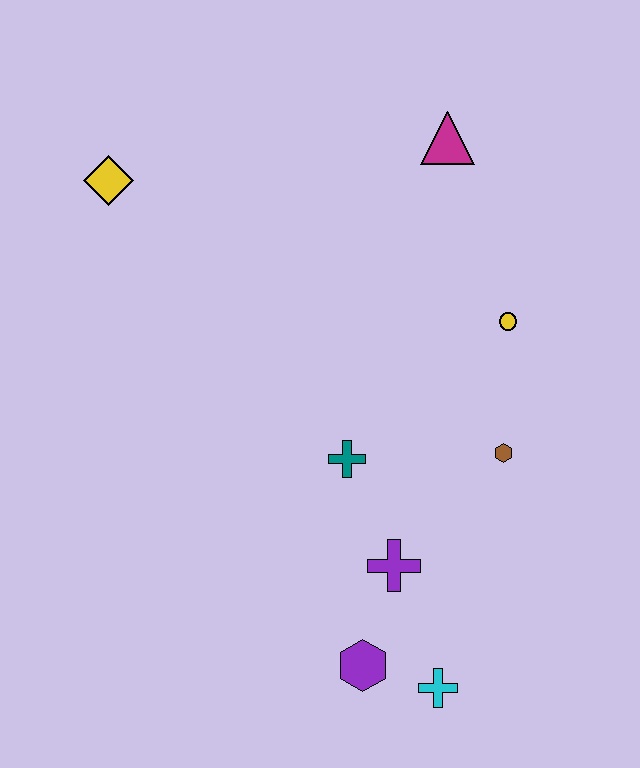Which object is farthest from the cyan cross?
The yellow diamond is farthest from the cyan cross.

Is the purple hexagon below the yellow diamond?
Yes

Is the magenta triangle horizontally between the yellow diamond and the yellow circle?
Yes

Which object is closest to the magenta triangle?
The yellow circle is closest to the magenta triangle.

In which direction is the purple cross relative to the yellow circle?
The purple cross is below the yellow circle.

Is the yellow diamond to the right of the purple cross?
No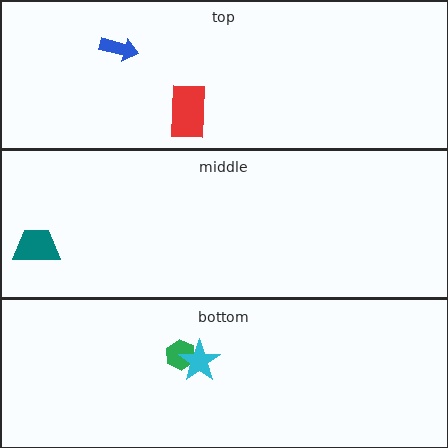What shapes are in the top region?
The red rectangle, the blue arrow.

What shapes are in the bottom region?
The green hexagon, the cyan star.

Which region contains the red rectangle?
The top region.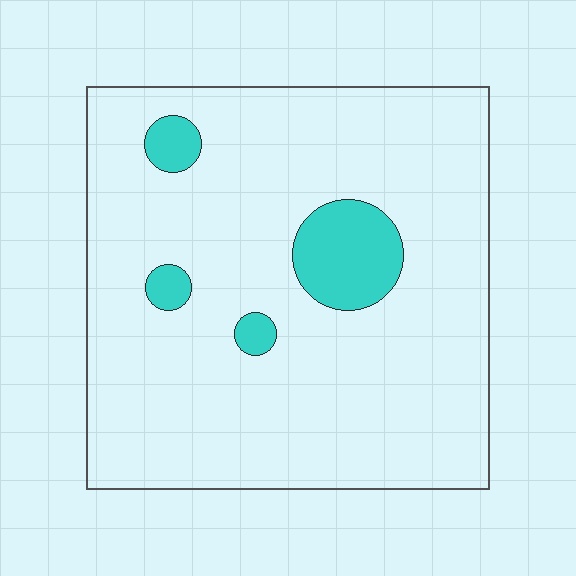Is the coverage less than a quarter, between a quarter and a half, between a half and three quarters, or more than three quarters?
Less than a quarter.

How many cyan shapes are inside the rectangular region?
4.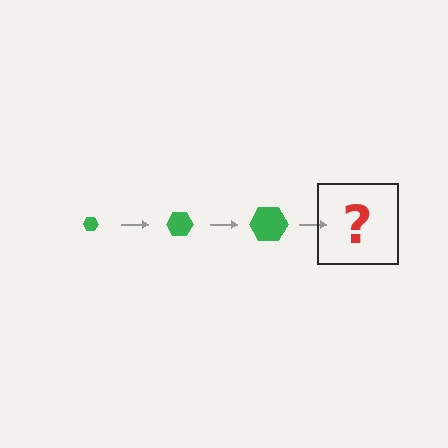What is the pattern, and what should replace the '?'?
The pattern is that the hexagon gets progressively larger each step. The '?' should be a green hexagon, larger than the previous one.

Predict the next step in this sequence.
The next step is a green hexagon, larger than the previous one.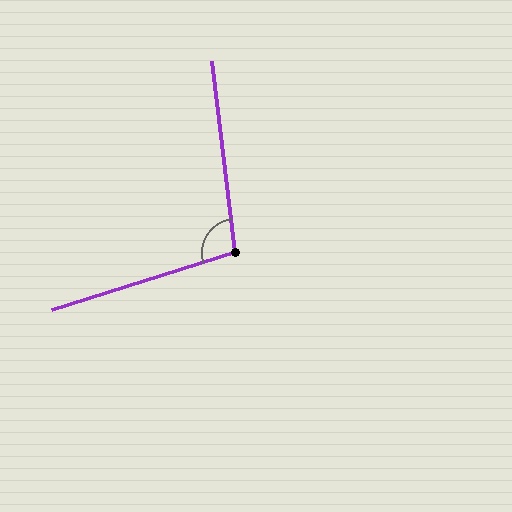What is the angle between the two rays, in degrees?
Approximately 100 degrees.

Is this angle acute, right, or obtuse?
It is obtuse.